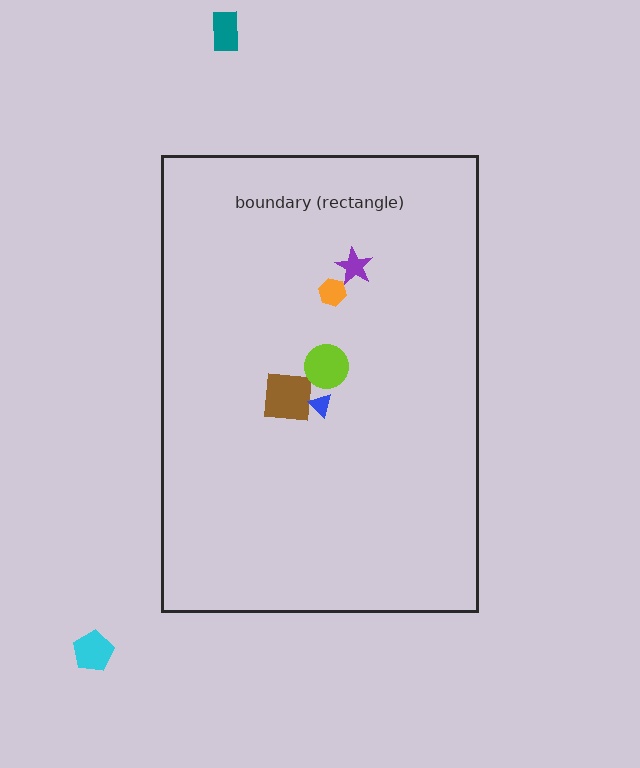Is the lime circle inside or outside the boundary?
Inside.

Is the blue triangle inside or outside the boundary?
Inside.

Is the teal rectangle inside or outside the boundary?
Outside.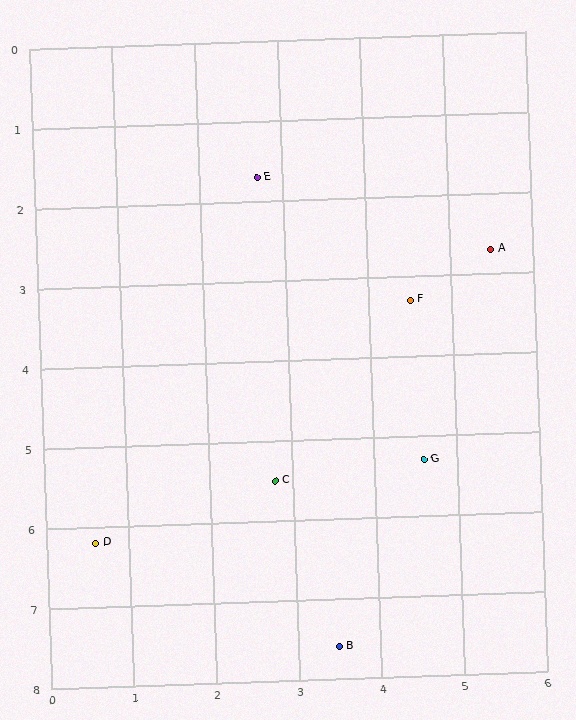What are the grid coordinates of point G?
Point G is at approximately (4.6, 5.3).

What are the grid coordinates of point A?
Point A is at approximately (5.5, 2.7).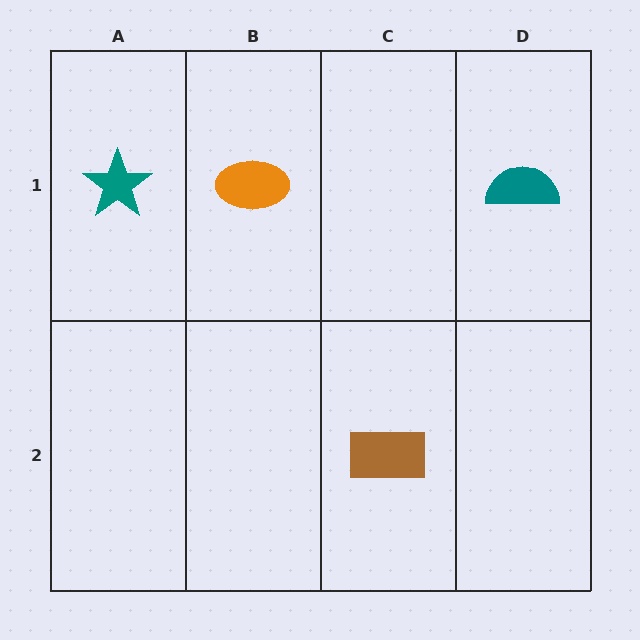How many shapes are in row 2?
1 shape.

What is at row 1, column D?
A teal semicircle.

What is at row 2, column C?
A brown rectangle.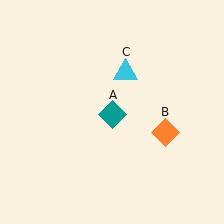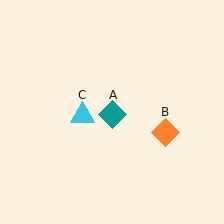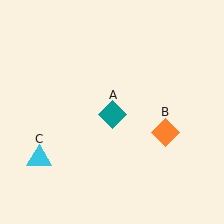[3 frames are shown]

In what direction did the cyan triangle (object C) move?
The cyan triangle (object C) moved down and to the left.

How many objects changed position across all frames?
1 object changed position: cyan triangle (object C).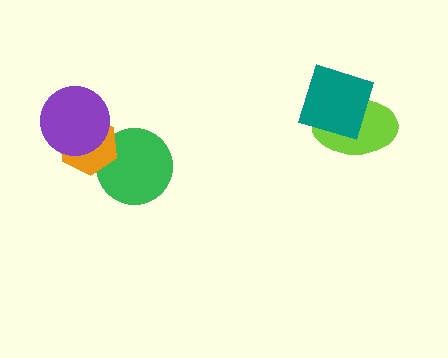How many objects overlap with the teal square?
1 object overlaps with the teal square.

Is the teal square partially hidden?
No, no other shape covers it.